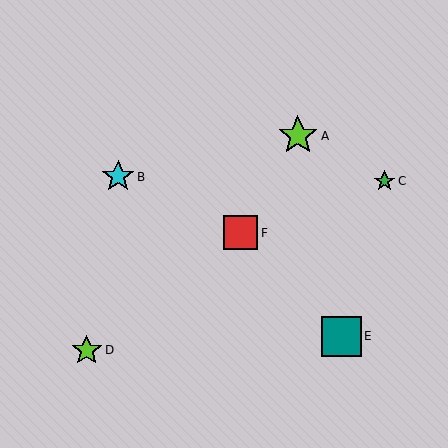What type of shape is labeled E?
Shape E is a teal square.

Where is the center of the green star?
The center of the green star is at (385, 181).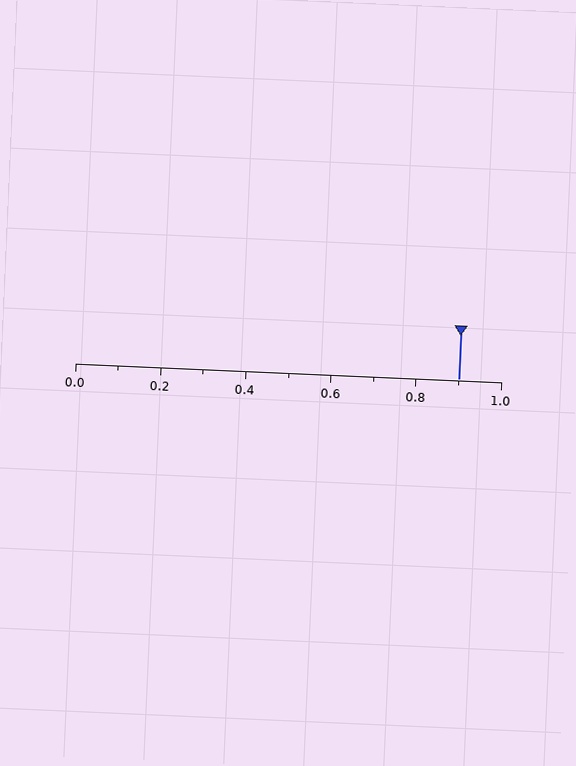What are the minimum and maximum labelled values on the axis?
The axis runs from 0.0 to 1.0.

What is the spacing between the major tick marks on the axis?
The major ticks are spaced 0.2 apart.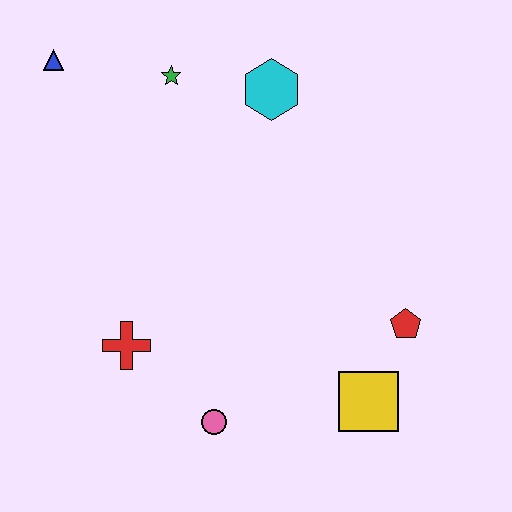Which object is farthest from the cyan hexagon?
The pink circle is farthest from the cyan hexagon.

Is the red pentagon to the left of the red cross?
No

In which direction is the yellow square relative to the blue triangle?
The yellow square is below the blue triangle.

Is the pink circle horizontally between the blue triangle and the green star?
No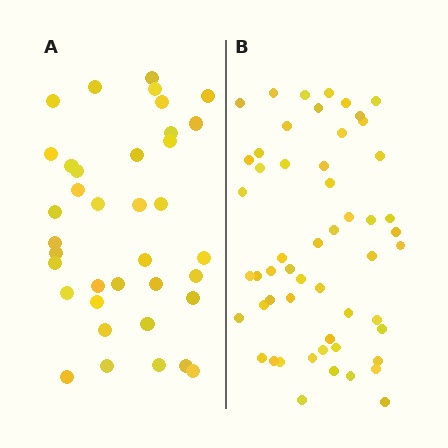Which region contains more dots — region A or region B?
Region B (the right region) has more dots.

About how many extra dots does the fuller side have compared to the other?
Region B has approximately 15 more dots than region A.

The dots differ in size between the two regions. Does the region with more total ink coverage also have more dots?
No. Region A has more total ink coverage because its dots are larger, but region B actually contains more individual dots. Total area can be misleading — the number of items is what matters here.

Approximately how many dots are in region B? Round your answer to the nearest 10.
About 50 dots. (The exact count is 54, which rounds to 50.)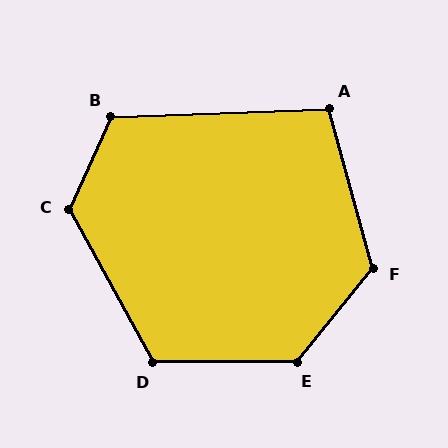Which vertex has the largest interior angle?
E, at approximately 130 degrees.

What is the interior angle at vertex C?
Approximately 127 degrees (obtuse).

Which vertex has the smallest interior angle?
A, at approximately 104 degrees.